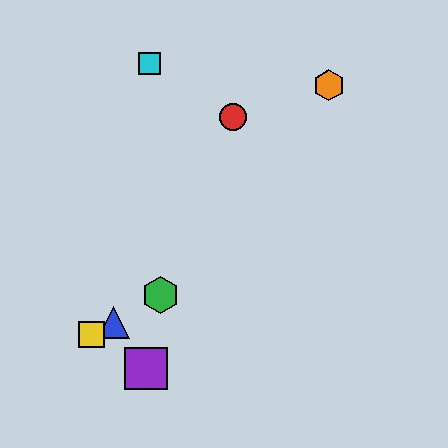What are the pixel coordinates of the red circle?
The red circle is at (233, 117).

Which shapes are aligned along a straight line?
The blue triangle, the green hexagon, the yellow square are aligned along a straight line.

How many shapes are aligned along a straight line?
3 shapes (the blue triangle, the green hexagon, the yellow square) are aligned along a straight line.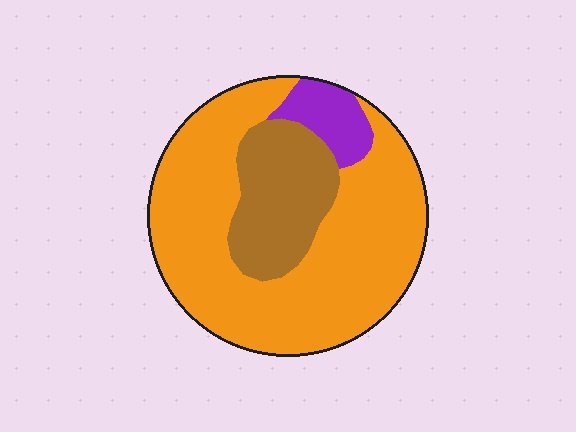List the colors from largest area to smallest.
From largest to smallest: orange, brown, purple.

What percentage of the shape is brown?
Brown covers around 20% of the shape.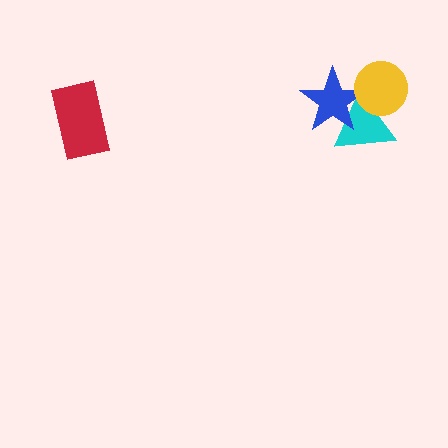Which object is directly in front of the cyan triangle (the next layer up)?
The blue star is directly in front of the cyan triangle.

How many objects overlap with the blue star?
2 objects overlap with the blue star.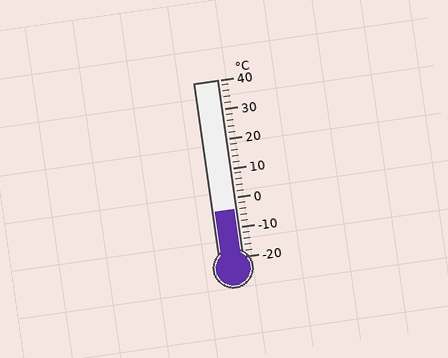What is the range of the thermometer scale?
The thermometer scale ranges from -20°C to 40°C.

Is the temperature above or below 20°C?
The temperature is below 20°C.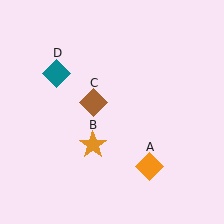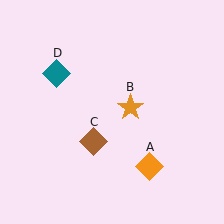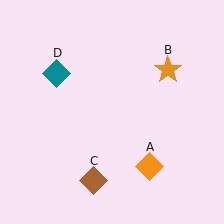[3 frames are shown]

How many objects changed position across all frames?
2 objects changed position: orange star (object B), brown diamond (object C).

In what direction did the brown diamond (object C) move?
The brown diamond (object C) moved down.